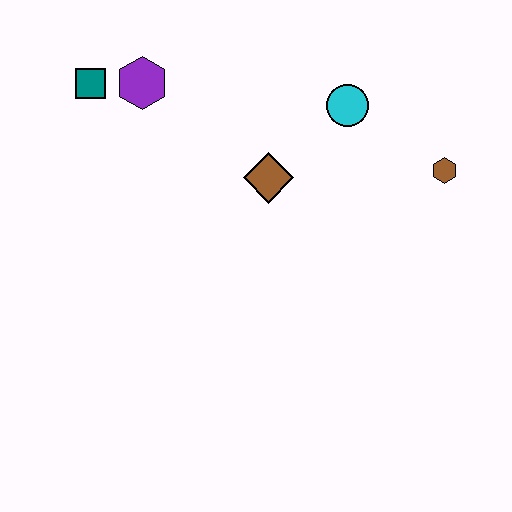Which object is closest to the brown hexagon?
The cyan circle is closest to the brown hexagon.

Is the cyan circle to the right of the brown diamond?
Yes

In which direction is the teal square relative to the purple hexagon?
The teal square is to the left of the purple hexagon.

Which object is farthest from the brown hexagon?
The teal square is farthest from the brown hexagon.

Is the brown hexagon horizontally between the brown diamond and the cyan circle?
No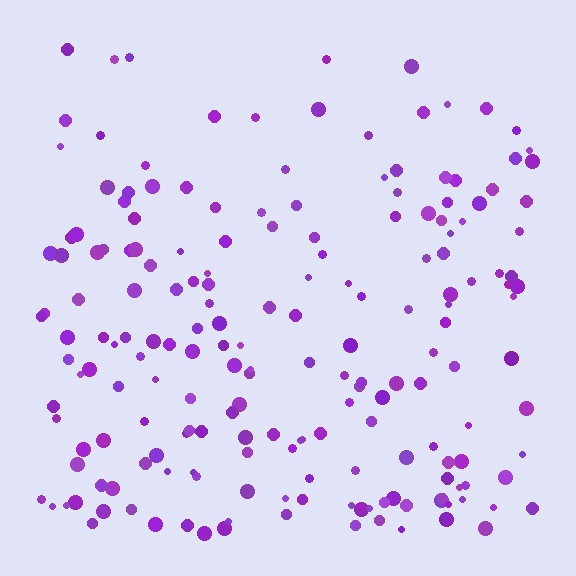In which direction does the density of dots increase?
From top to bottom, with the bottom side densest.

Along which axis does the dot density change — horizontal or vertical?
Vertical.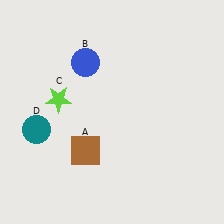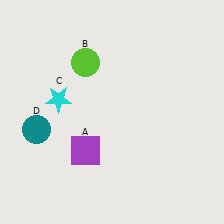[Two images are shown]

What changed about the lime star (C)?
In Image 1, C is lime. In Image 2, it changed to cyan.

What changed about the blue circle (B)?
In Image 1, B is blue. In Image 2, it changed to lime.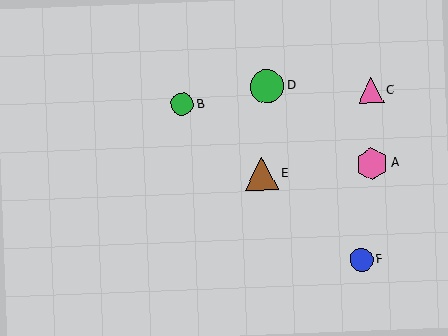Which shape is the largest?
The brown triangle (labeled E) is the largest.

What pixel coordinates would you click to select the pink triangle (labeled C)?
Click at (371, 90) to select the pink triangle C.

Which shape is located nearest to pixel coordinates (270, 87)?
The green circle (labeled D) at (267, 86) is nearest to that location.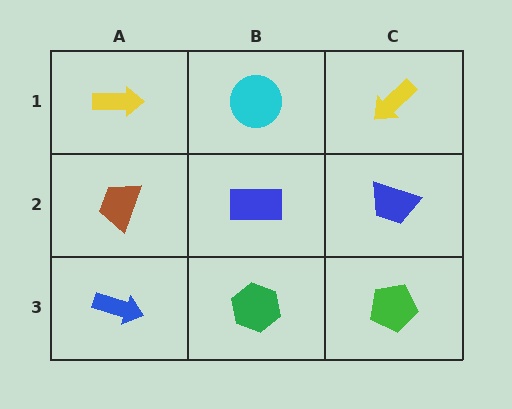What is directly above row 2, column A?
A yellow arrow.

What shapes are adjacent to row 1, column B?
A blue rectangle (row 2, column B), a yellow arrow (row 1, column A), a yellow arrow (row 1, column C).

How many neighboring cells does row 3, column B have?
3.